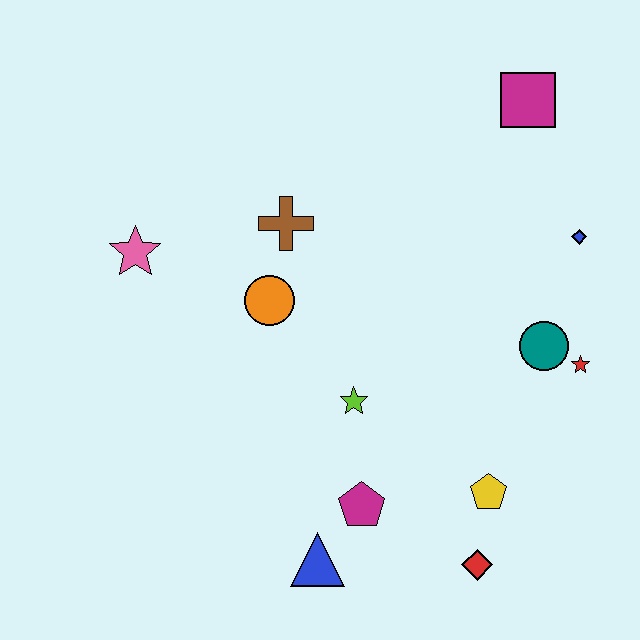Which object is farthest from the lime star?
The magenta square is farthest from the lime star.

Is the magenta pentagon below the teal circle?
Yes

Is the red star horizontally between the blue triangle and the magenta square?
No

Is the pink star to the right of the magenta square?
No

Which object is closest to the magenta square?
The blue diamond is closest to the magenta square.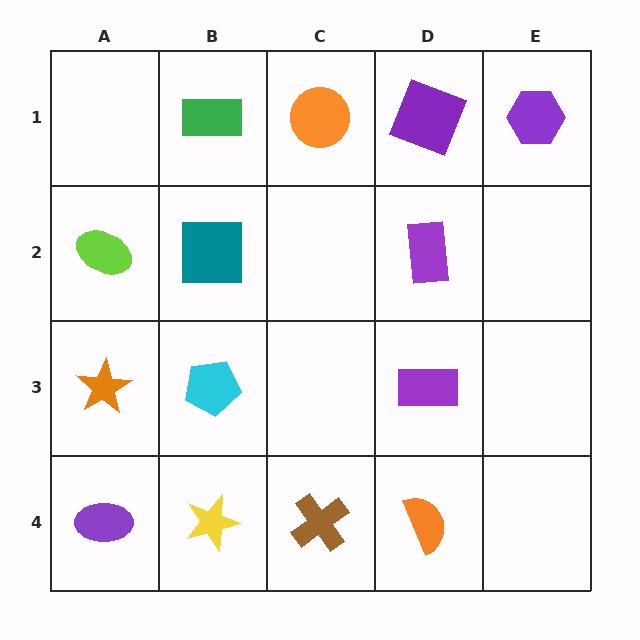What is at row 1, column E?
A purple hexagon.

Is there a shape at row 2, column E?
No, that cell is empty.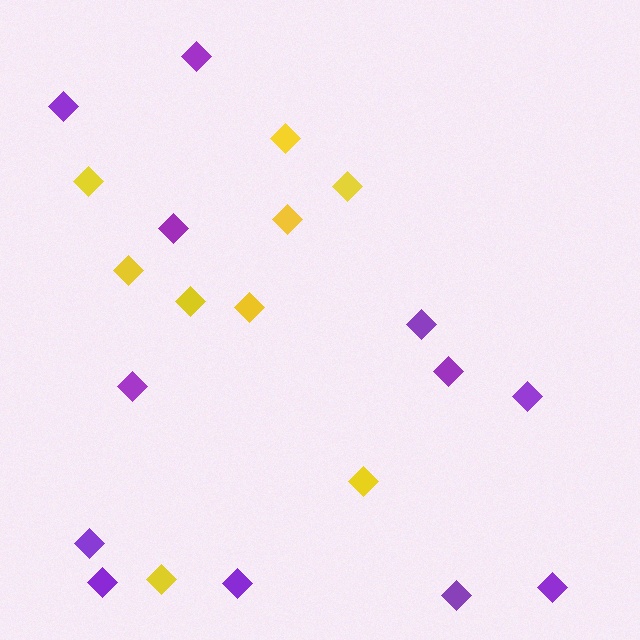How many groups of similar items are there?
There are 2 groups: one group of yellow diamonds (9) and one group of purple diamonds (12).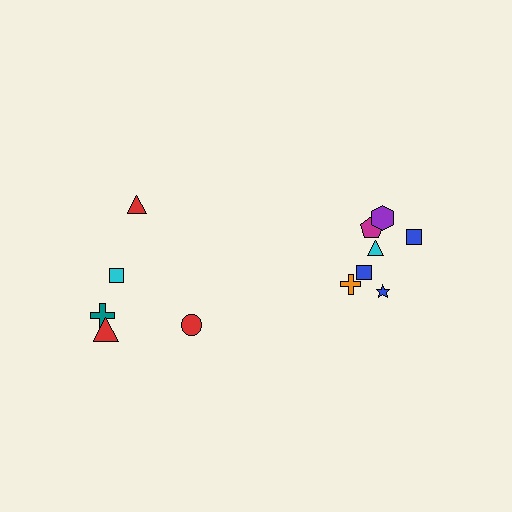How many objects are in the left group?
There are 5 objects.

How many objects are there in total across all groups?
There are 12 objects.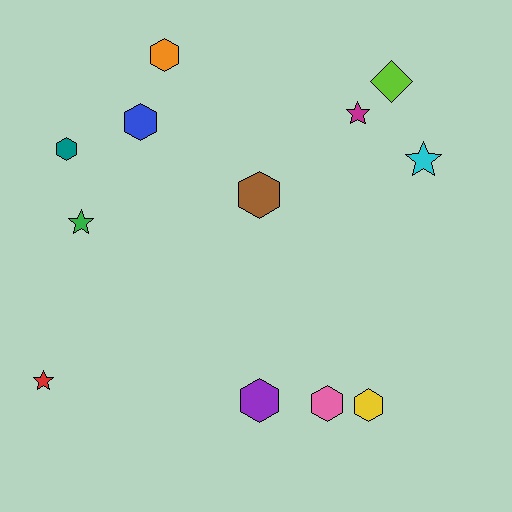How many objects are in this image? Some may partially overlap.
There are 12 objects.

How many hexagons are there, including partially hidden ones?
There are 7 hexagons.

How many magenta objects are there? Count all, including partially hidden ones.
There is 1 magenta object.